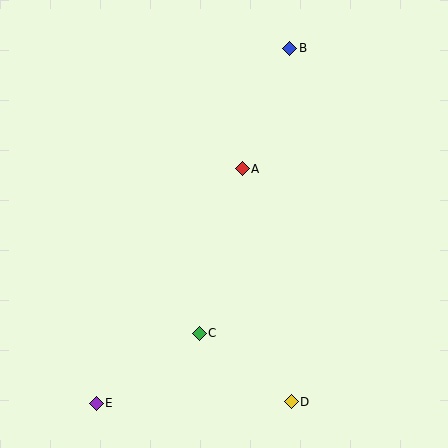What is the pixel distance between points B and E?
The distance between B and E is 404 pixels.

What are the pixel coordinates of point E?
Point E is at (96, 403).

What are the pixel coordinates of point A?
Point A is at (242, 169).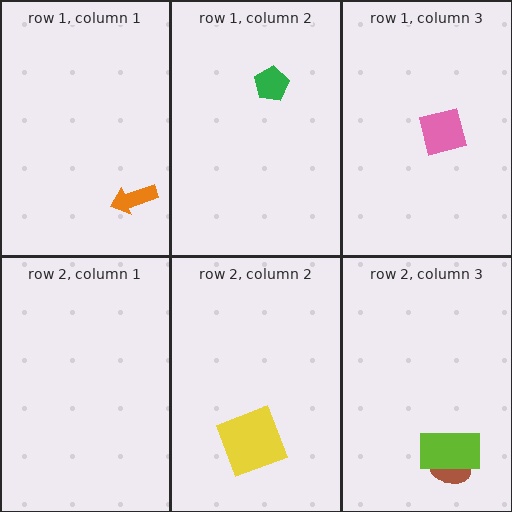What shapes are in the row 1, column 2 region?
The green pentagon.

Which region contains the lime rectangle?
The row 2, column 3 region.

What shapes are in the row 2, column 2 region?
The yellow square.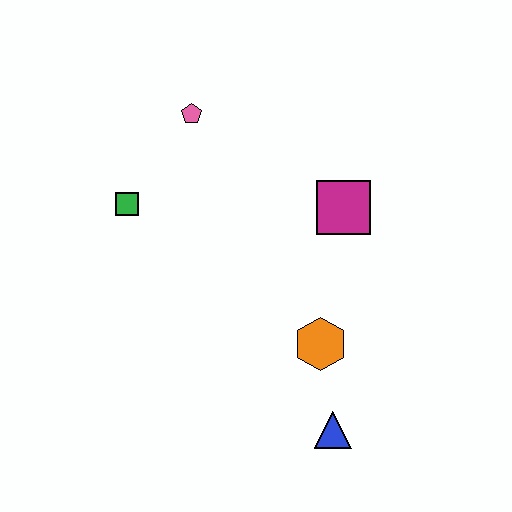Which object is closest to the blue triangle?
The orange hexagon is closest to the blue triangle.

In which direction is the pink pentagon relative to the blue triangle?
The pink pentagon is above the blue triangle.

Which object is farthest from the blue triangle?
The pink pentagon is farthest from the blue triangle.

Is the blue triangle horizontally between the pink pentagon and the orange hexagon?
No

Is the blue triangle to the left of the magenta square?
Yes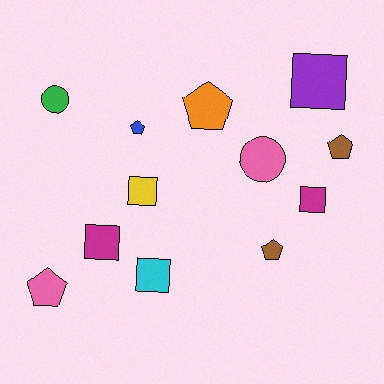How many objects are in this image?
There are 12 objects.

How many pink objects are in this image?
There are 2 pink objects.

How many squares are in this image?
There are 5 squares.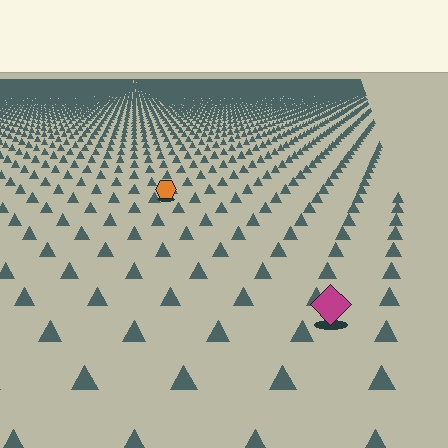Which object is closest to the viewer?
The magenta diamond is closest. The texture marks near it are larger and more spread out.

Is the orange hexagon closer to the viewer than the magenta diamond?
No. The magenta diamond is closer — you can tell from the texture gradient: the ground texture is coarser near it.